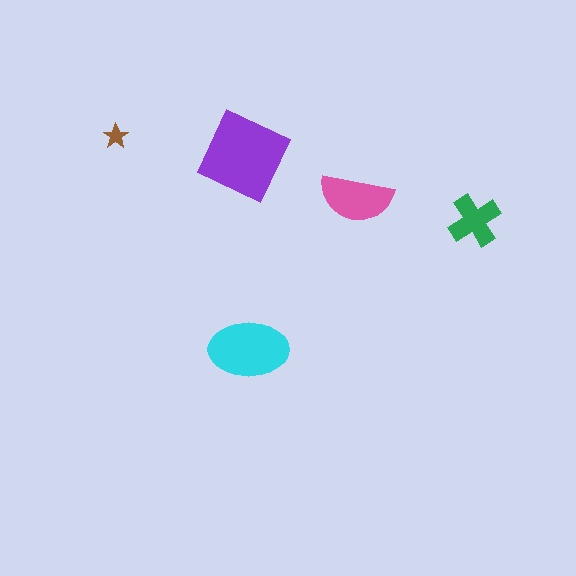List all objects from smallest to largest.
The brown star, the green cross, the pink semicircle, the cyan ellipse, the purple diamond.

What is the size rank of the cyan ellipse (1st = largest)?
2nd.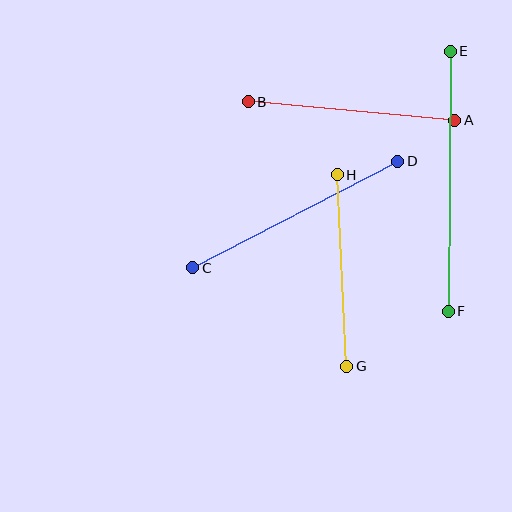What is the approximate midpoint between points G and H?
The midpoint is at approximately (342, 271) pixels.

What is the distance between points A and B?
The distance is approximately 207 pixels.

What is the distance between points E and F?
The distance is approximately 260 pixels.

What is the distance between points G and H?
The distance is approximately 192 pixels.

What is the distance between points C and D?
The distance is approximately 231 pixels.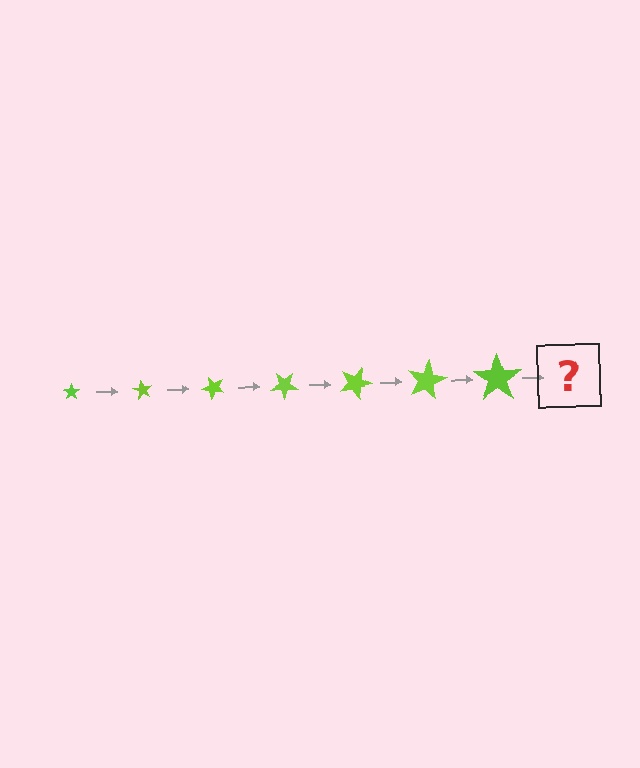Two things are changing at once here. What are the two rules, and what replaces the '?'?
The two rules are that the star grows larger each step and it rotates 60 degrees each step. The '?' should be a star, larger than the previous one and rotated 420 degrees from the start.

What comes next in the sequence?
The next element should be a star, larger than the previous one and rotated 420 degrees from the start.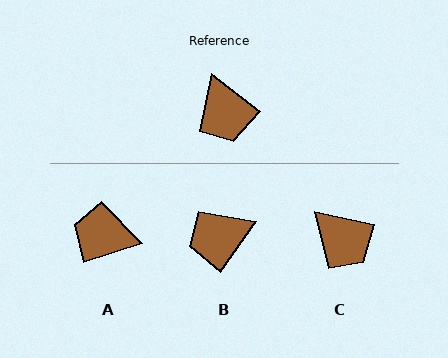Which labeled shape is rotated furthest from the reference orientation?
A, about 124 degrees away.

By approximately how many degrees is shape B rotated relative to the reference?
Approximately 88 degrees clockwise.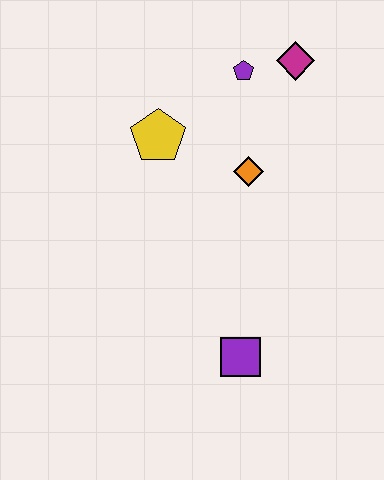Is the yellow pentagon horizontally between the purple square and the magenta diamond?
No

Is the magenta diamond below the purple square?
No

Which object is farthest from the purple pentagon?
The purple square is farthest from the purple pentagon.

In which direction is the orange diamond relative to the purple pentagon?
The orange diamond is below the purple pentagon.